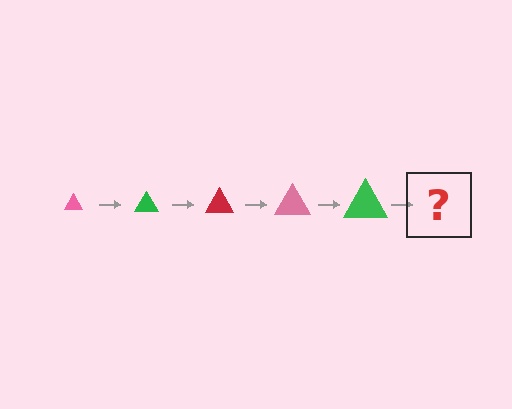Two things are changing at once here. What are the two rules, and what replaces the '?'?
The two rules are that the triangle grows larger each step and the color cycles through pink, green, and red. The '?' should be a red triangle, larger than the previous one.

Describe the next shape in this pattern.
It should be a red triangle, larger than the previous one.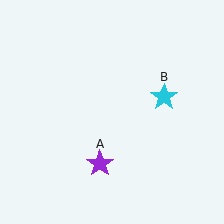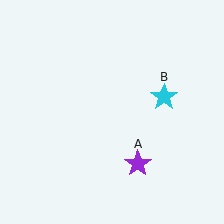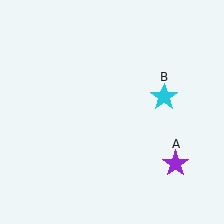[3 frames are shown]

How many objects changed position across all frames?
1 object changed position: purple star (object A).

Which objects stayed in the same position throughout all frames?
Cyan star (object B) remained stationary.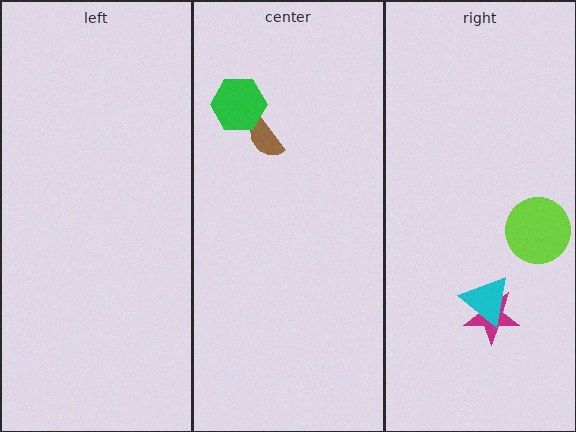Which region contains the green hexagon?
The center region.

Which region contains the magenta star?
The right region.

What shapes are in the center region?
The brown semicircle, the green hexagon.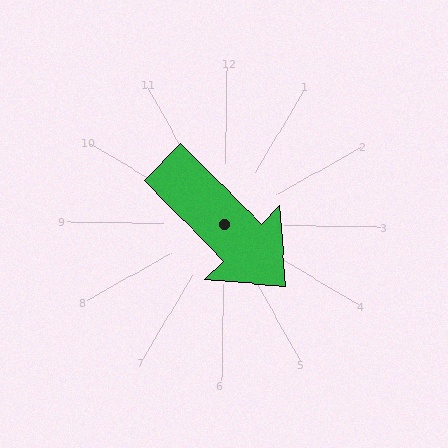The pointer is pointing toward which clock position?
Roughly 4 o'clock.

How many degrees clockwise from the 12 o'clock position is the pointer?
Approximately 134 degrees.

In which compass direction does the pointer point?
Southeast.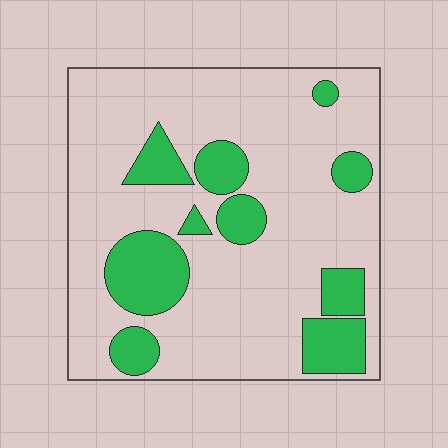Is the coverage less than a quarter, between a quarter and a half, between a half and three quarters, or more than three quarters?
Less than a quarter.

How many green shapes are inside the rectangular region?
10.